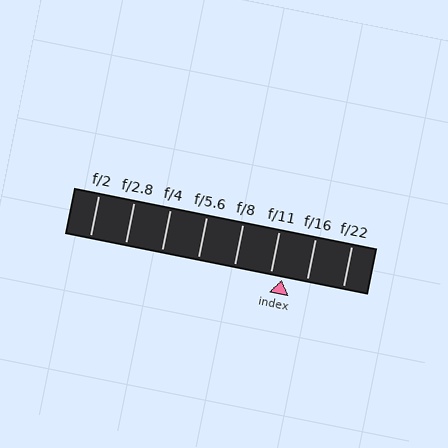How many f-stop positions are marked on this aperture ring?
There are 8 f-stop positions marked.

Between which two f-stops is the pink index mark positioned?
The index mark is between f/11 and f/16.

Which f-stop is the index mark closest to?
The index mark is closest to f/11.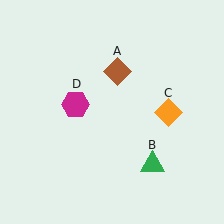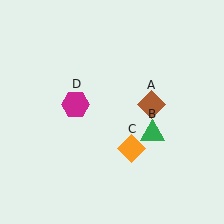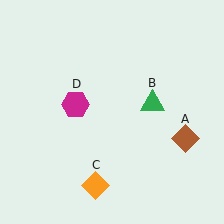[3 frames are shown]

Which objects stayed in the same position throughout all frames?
Magenta hexagon (object D) remained stationary.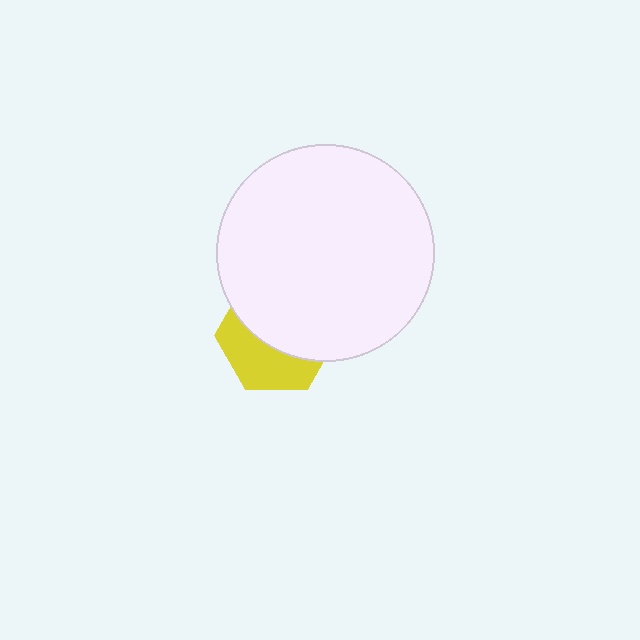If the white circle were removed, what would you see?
You would see the complete yellow hexagon.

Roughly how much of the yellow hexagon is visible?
A small part of it is visible (roughly 41%).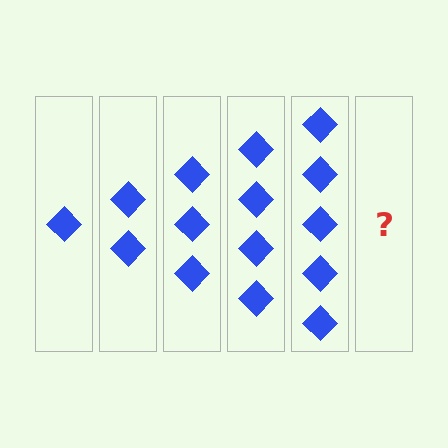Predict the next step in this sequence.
The next step is 6 diamonds.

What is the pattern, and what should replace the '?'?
The pattern is that each step adds one more diamond. The '?' should be 6 diamonds.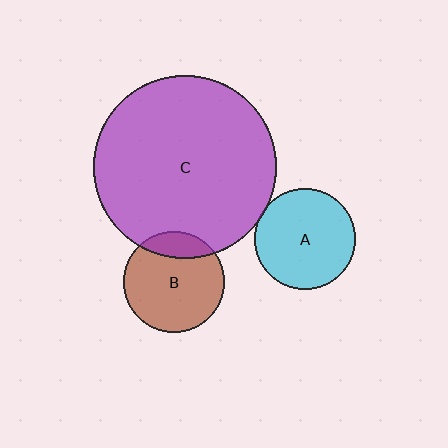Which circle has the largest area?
Circle C (purple).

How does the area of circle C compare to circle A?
Approximately 3.2 times.